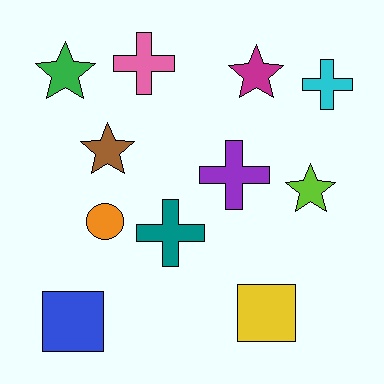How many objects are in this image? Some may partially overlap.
There are 11 objects.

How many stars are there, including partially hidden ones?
There are 4 stars.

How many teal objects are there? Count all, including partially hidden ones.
There is 1 teal object.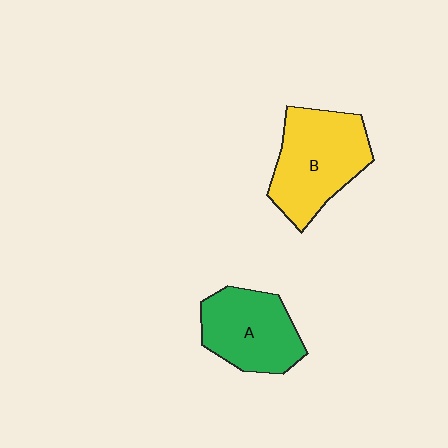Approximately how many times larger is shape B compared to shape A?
Approximately 1.2 times.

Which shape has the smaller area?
Shape A (green).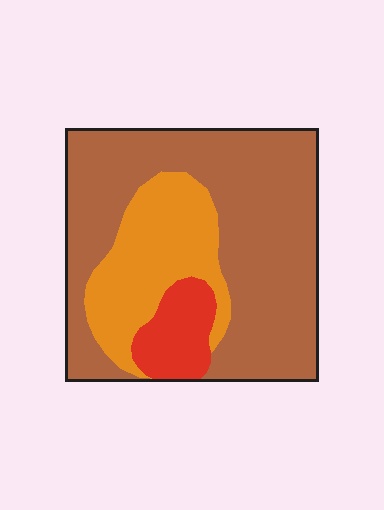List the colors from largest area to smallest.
From largest to smallest: brown, orange, red.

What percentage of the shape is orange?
Orange takes up about one quarter (1/4) of the shape.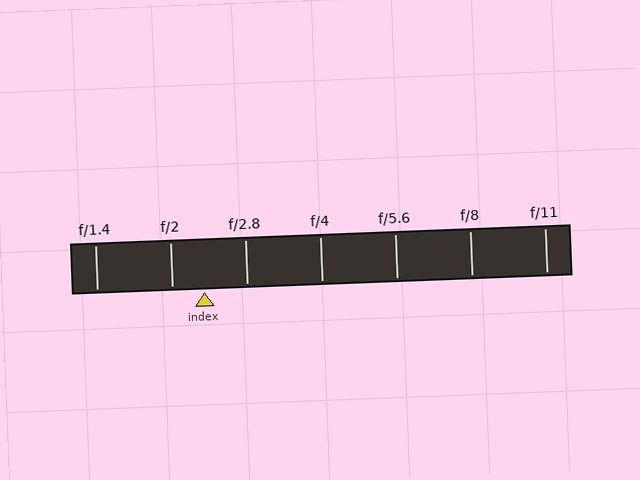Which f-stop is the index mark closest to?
The index mark is closest to f/2.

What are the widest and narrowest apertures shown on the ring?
The widest aperture shown is f/1.4 and the narrowest is f/11.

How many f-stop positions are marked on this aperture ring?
There are 7 f-stop positions marked.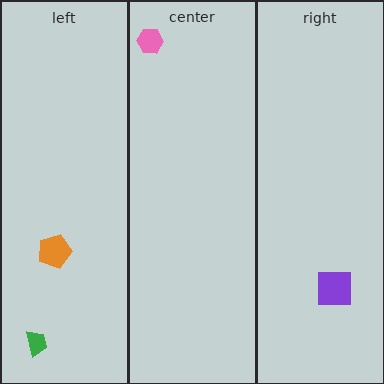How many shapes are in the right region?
1.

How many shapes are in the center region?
1.